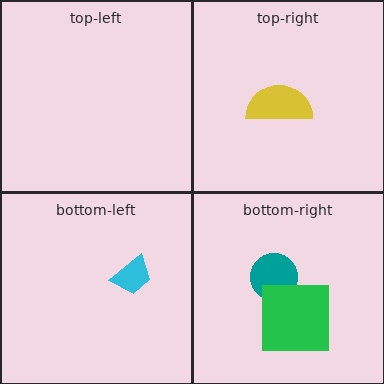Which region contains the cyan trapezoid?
The bottom-left region.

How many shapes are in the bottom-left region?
1.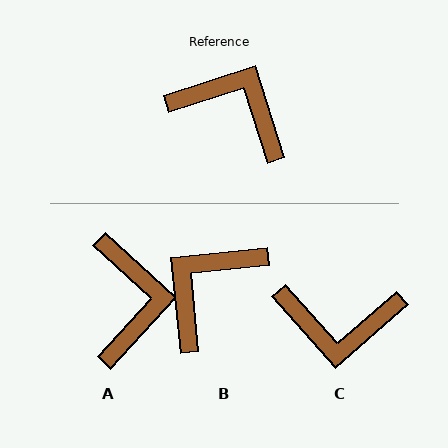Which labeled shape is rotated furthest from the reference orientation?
C, about 156 degrees away.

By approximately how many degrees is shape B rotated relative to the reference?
Approximately 78 degrees counter-clockwise.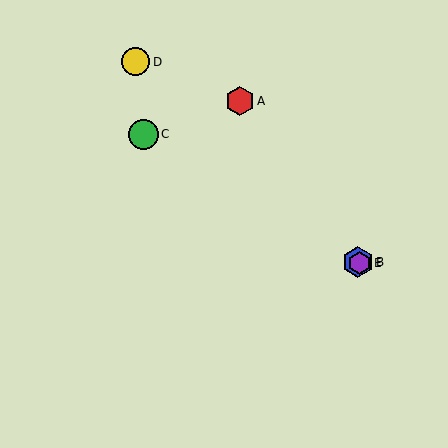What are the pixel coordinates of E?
Object E is at (360, 263).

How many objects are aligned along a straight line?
3 objects (B, C, E) are aligned along a straight line.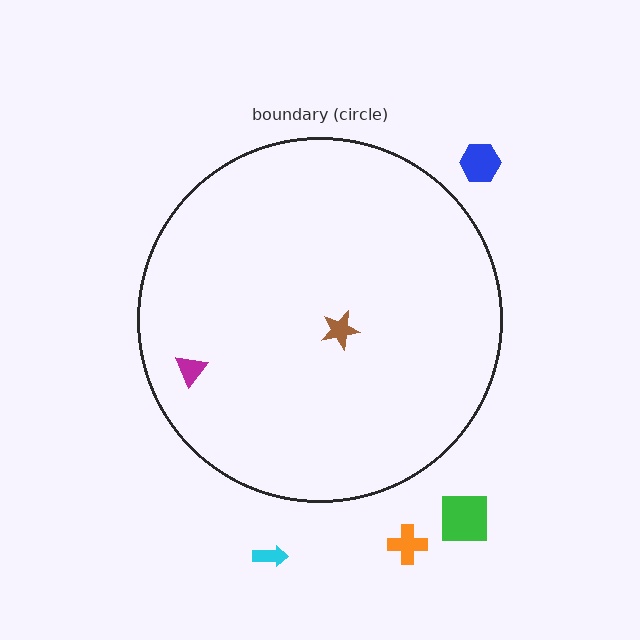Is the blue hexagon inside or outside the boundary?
Outside.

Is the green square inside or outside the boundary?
Outside.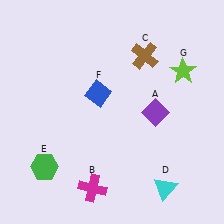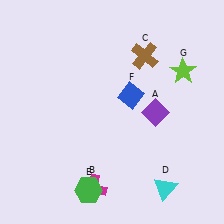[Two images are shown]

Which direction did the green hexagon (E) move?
The green hexagon (E) moved right.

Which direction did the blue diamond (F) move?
The blue diamond (F) moved right.